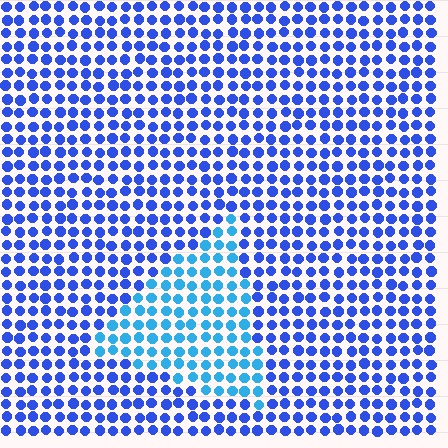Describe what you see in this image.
The image is filled with small blue elements in a uniform arrangement. A triangle-shaped region is visible where the elements are tinted to a slightly different hue, forming a subtle color boundary.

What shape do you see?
I see a triangle.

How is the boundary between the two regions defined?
The boundary is defined purely by a slight shift in hue (about 31 degrees). Spacing, size, and orientation are identical on both sides.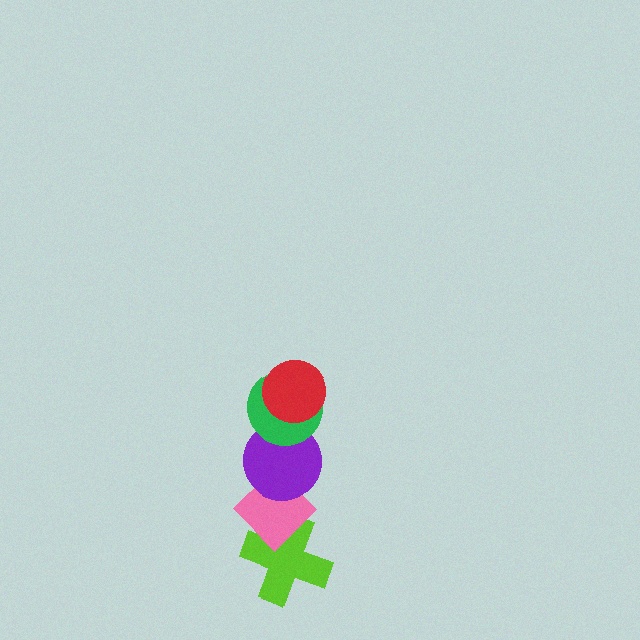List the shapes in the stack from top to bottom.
From top to bottom: the red circle, the green circle, the purple circle, the pink diamond, the lime cross.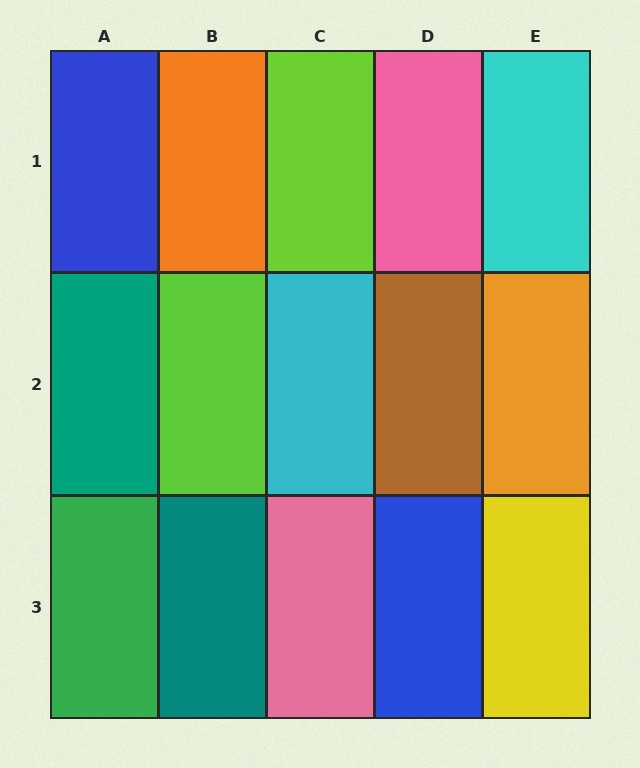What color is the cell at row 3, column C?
Pink.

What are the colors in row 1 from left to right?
Blue, orange, lime, pink, cyan.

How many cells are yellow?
1 cell is yellow.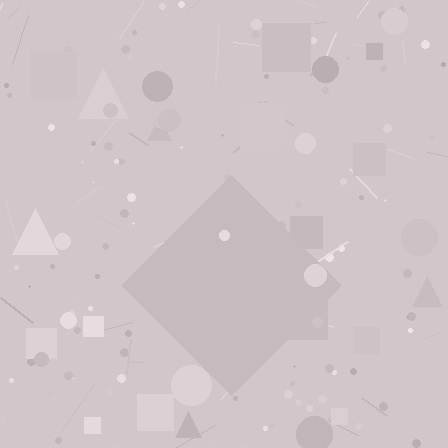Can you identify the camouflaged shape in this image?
The camouflaged shape is a diamond.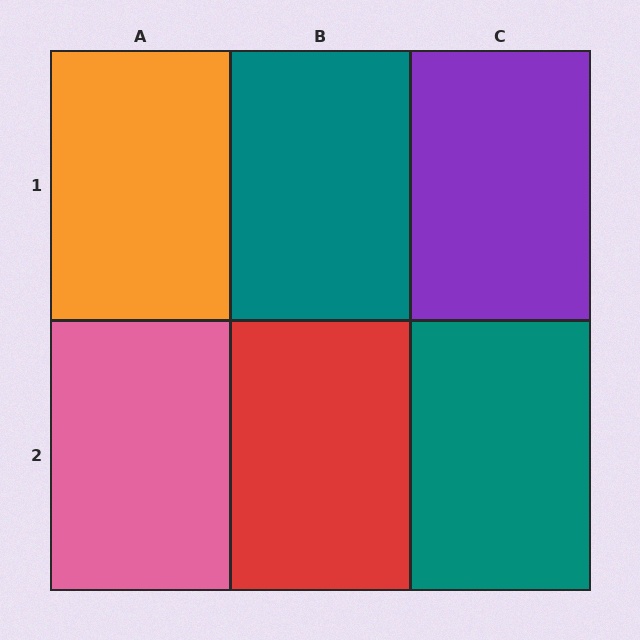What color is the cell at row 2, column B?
Red.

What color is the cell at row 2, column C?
Teal.